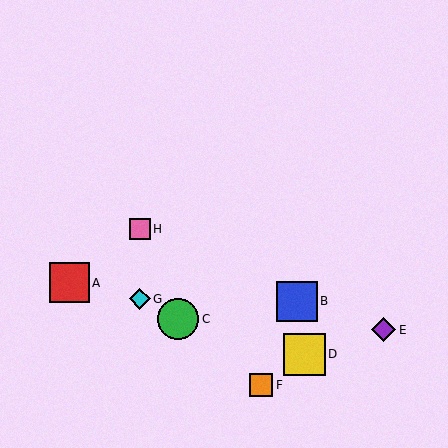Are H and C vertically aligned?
No, H is at x≈140 and C is at x≈178.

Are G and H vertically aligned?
Yes, both are at x≈140.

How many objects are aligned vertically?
2 objects (G, H) are aligned vertically.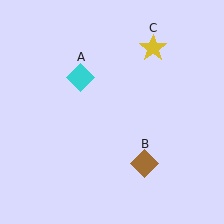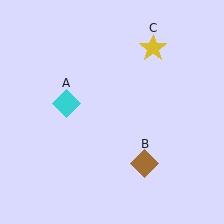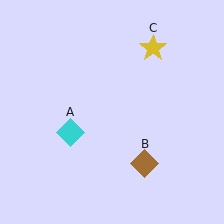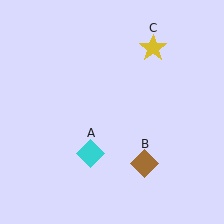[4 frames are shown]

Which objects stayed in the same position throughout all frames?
Brown diamond (object B) and yellow star (object C) remained stationary.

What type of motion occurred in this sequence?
The cyan diamond (object A) rotated counterclockwise around the center of the scene.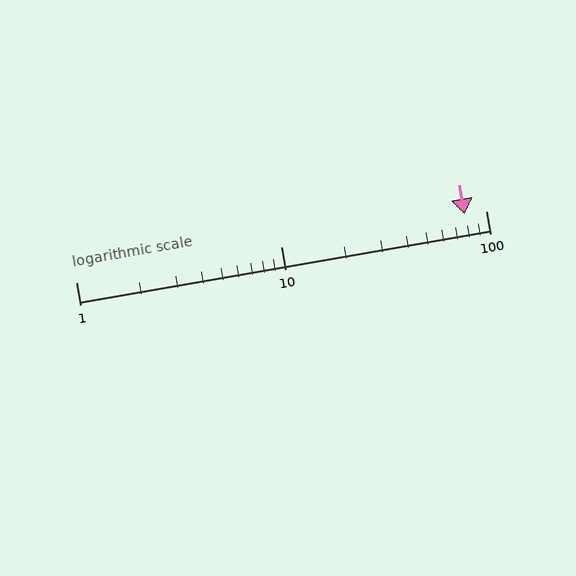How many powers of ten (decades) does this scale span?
The scale spans 2 decades, from 1 to 100.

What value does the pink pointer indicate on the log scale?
The pointer indicates approximately 79.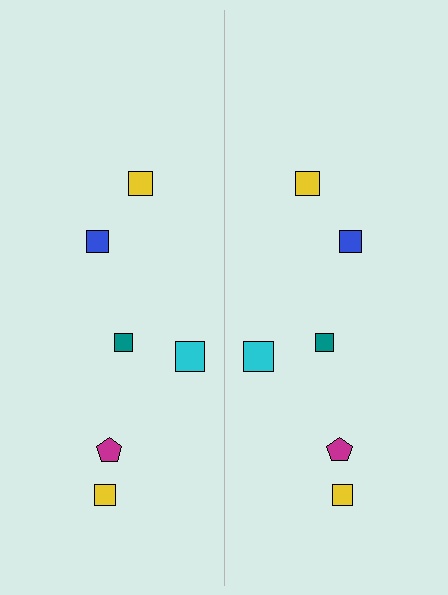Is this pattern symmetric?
Yes, this pattern has bilateral (reflection) symmetry.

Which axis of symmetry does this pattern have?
The pattern has a vertical axis of symmetry running through the center of the image.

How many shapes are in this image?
There are 12 shapes in this image.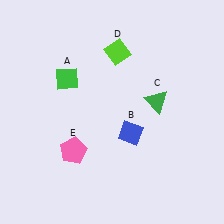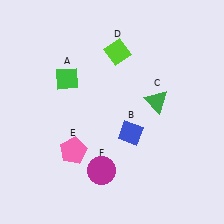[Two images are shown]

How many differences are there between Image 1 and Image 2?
There is 1 difference between the two images.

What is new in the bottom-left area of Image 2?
A magenta circle (F) was added in the bottom-left area of Image 2.